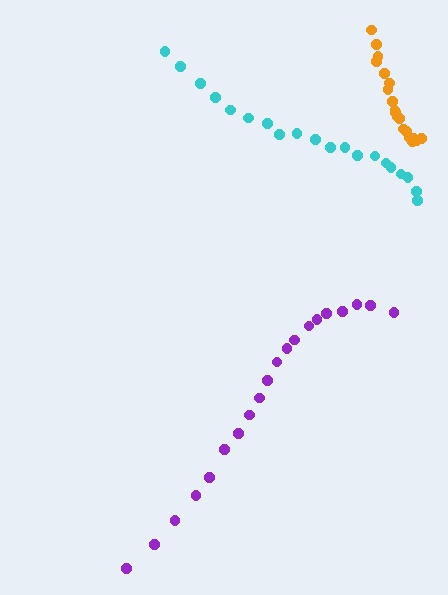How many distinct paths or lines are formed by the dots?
There are 3 distinct paths.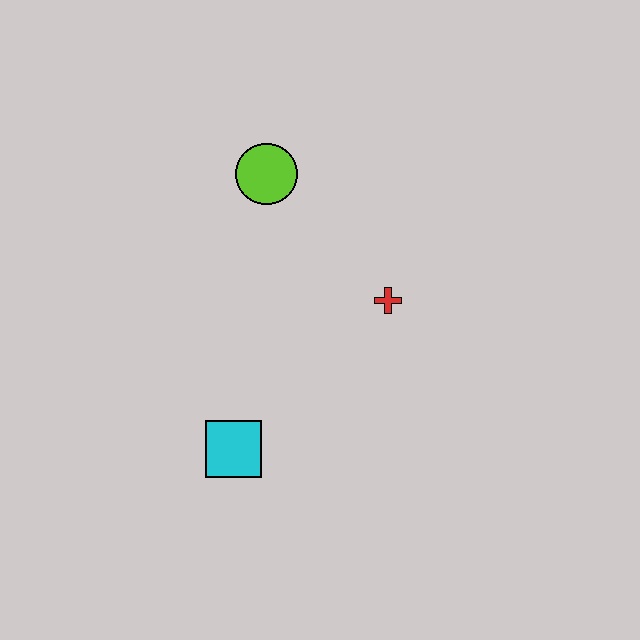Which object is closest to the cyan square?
The red cross is closest to the cyan square.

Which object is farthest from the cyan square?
The lime circle is farthest from the cyan square.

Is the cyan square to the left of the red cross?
Yes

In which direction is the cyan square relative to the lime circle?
The cyan square is below the lime circle.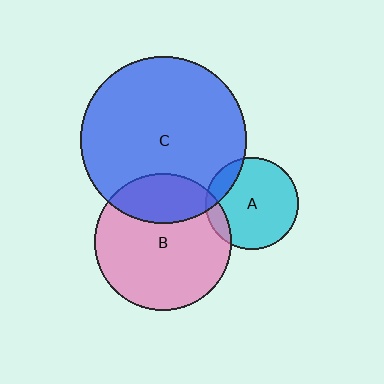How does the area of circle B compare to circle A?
Approximately 2.2 times.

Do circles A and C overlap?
Yes.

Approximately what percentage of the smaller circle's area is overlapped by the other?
Approximately 15%.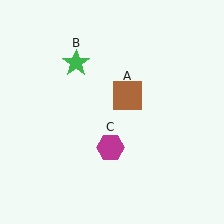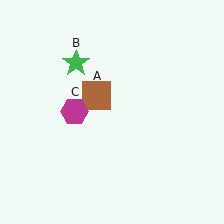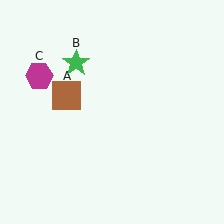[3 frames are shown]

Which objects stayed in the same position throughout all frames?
Green star (object B) remained stationary.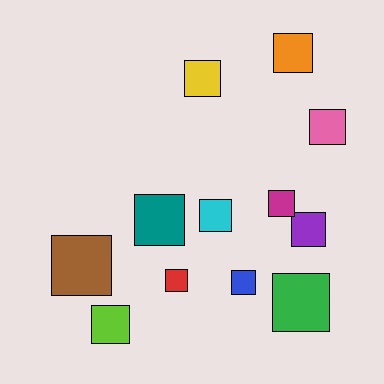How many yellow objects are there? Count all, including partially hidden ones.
There is 1 yellow object.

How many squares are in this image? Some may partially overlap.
There are 12 squares.